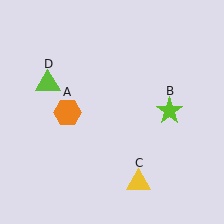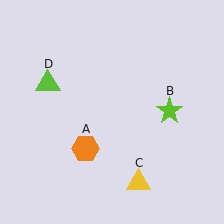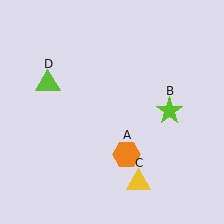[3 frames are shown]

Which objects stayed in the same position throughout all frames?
Lime star (object B) and yellow triangle (object C) and lime triangle (object D) remained stationary.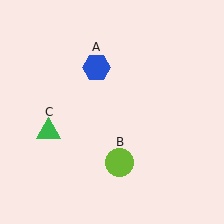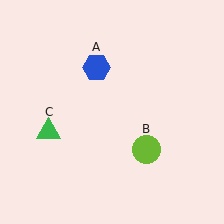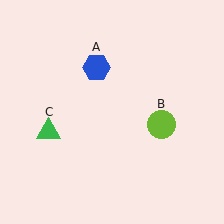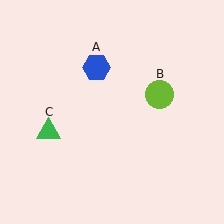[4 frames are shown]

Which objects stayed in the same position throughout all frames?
Blue hexagon (object A) and green triangle (object C) remained stationary.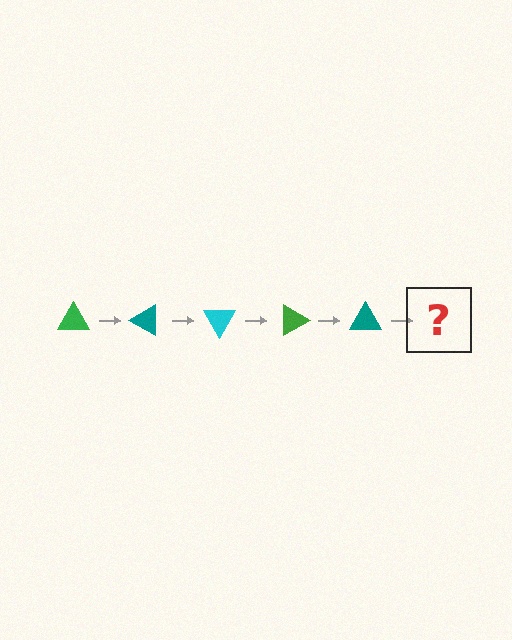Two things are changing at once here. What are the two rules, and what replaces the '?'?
The two rules are that it rotates 30 degrees each step and the color cycles through green, teal, and cyan. The '?' should be a cyan triangle, rotated 150 degrees from the start.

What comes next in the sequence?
The next element should be a cyan triangle, rotated 150 degrees from the start.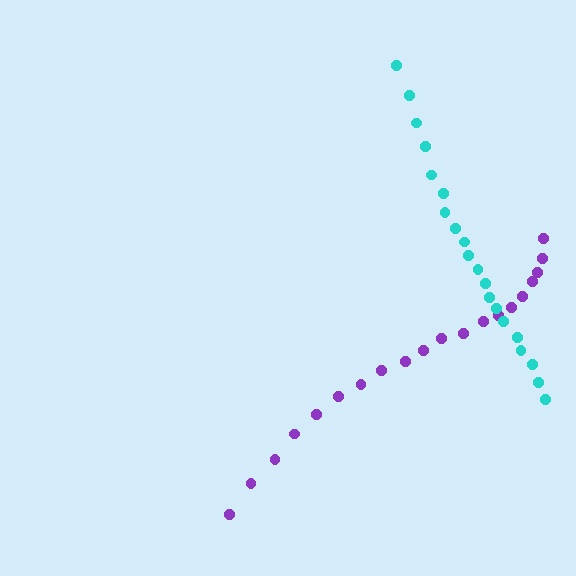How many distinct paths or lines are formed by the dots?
There are 2 distinct paths.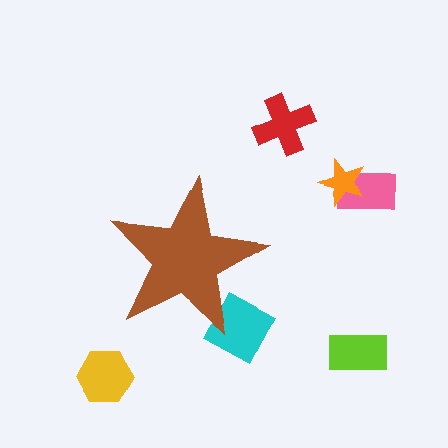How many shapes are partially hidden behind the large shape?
1 shape is partially hidden.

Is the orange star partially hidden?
No, the orange star is fully visible.